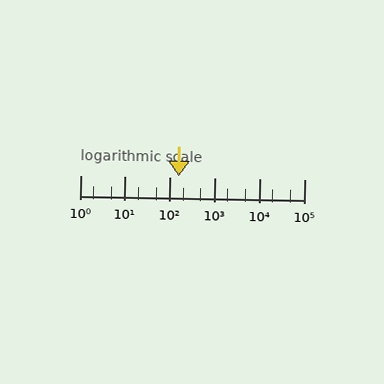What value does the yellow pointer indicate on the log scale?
The pointer indicates approximately 160.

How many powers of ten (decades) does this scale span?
The scale spans 5 decades, from 1 to 100000.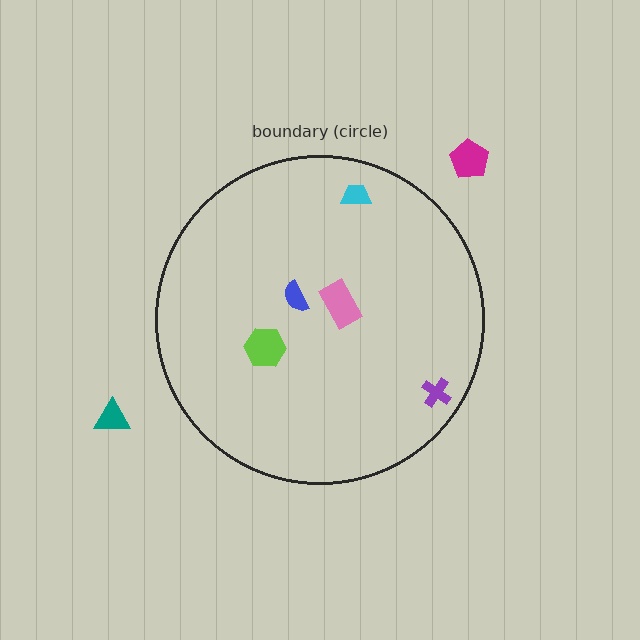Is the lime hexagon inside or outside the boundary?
Inside.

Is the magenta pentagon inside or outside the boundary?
Outside.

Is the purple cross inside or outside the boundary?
Inside.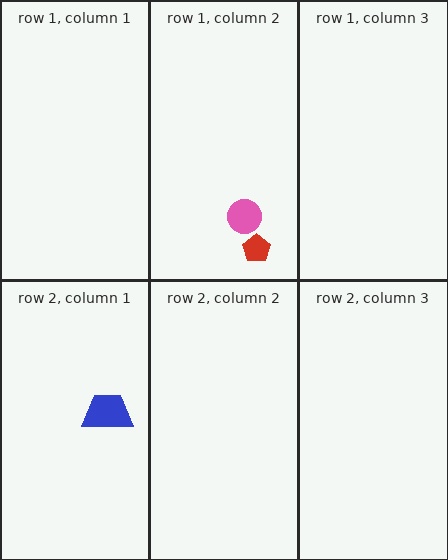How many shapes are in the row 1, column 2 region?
2.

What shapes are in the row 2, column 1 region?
The blue trapezoid.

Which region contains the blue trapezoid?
The row 2, column 1 region.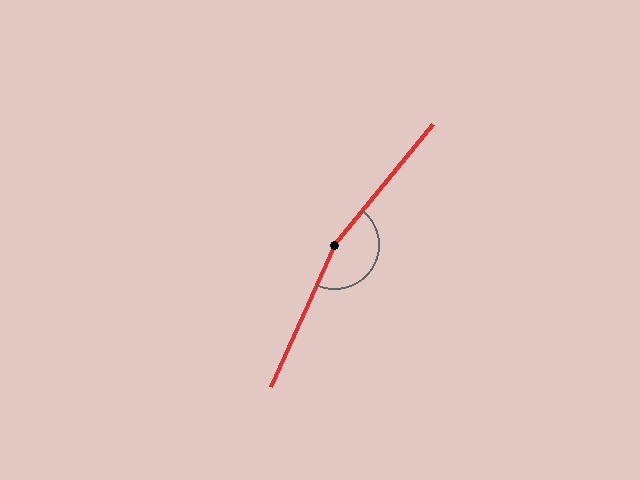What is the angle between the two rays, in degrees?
Approximately 165 degrees.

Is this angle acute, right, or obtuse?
It is obtuse.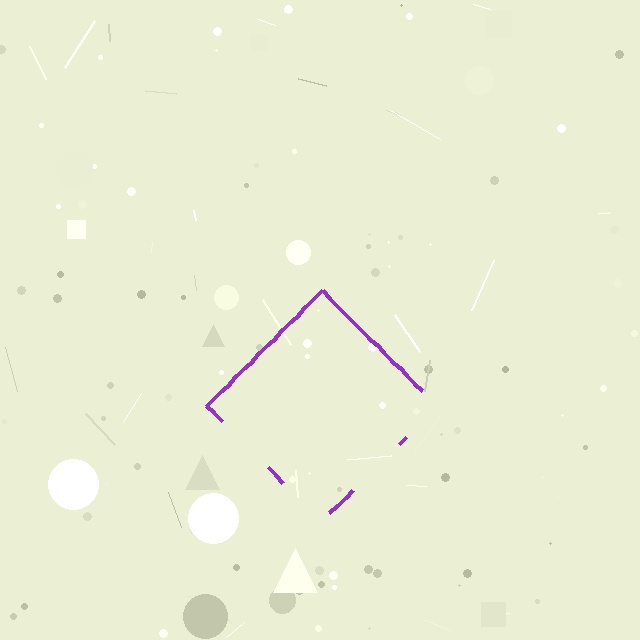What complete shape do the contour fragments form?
The contour fragments form a diamond.